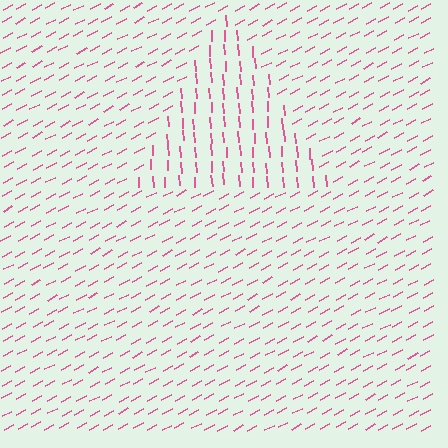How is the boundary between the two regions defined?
The boundary is defined purely by a change in line orientation (approximately 66 degrees difference). All lines are the same color and thickness.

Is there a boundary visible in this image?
Yes, there is a texture boundary formed by a change in line orientation.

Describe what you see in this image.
The image is filled with small pink line segments. A triangle region in the image has lines oriented differently from the surrounding lines, creating a visible texture boundary.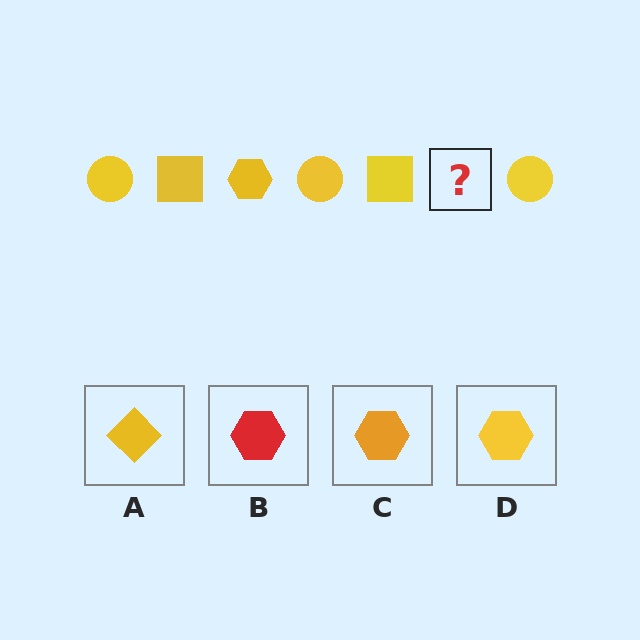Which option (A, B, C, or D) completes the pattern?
D.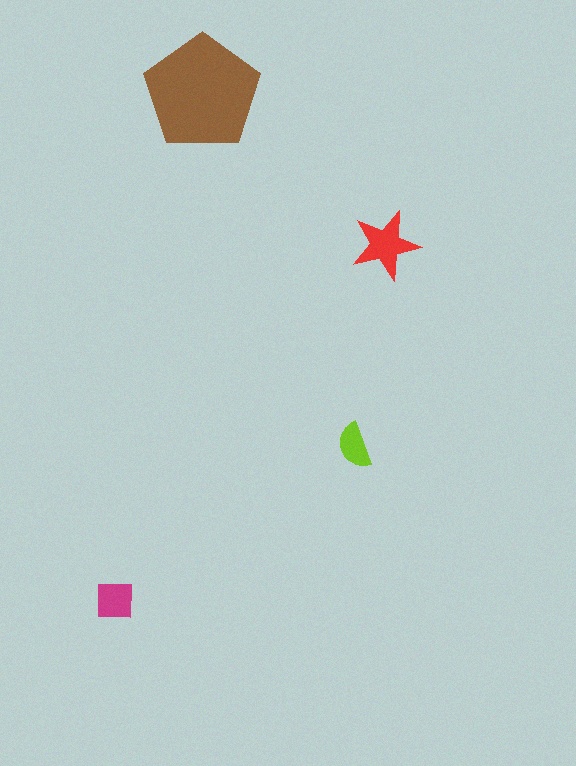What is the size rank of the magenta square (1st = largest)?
3rd.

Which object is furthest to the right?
The red star is rightmost.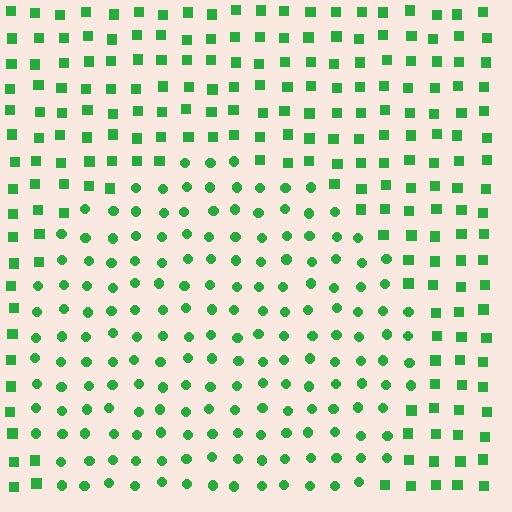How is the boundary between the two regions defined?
The boundary is defined by a change in element shape: circles inside vs. squares outside. All elements share the same color and spacing.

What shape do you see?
I see a circle.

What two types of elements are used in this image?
The image uses circles inside the circle region and squares outside it.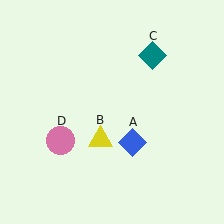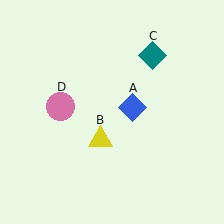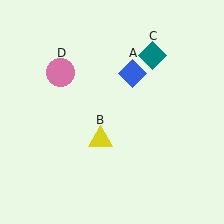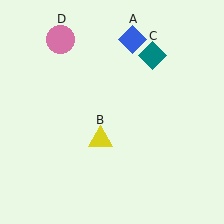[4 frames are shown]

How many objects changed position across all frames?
2 objects changed position: blue diamond (object A), pink circle (object D).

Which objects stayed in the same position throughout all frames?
Yellow triangle (object B) and teal diamond (object C) remained stationary.